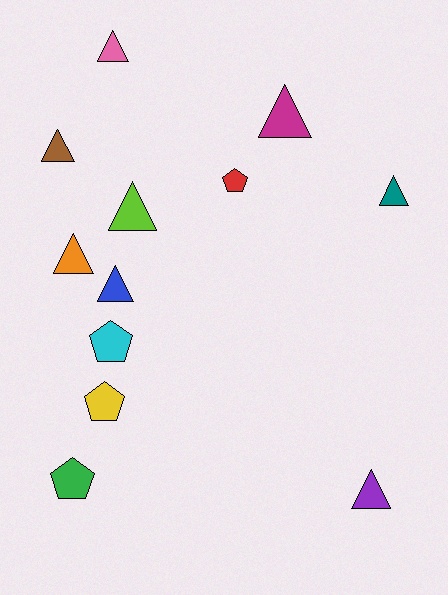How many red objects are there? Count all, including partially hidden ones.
There is 1 red object.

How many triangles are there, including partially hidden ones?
There are 8 triangles.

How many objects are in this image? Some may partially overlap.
There are 12 objects.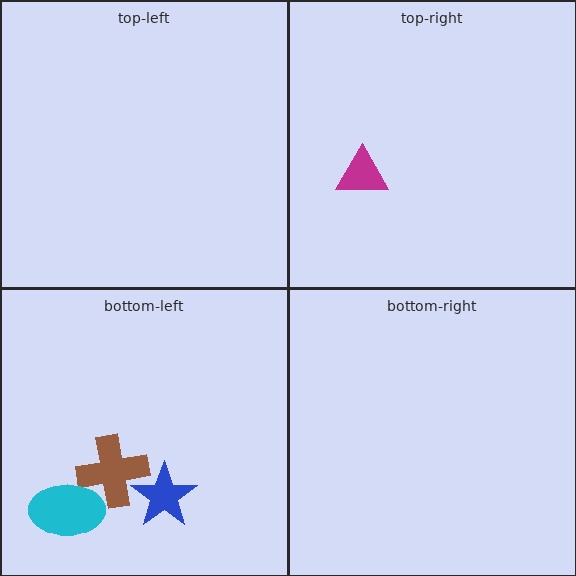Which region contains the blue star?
The bottom-left region.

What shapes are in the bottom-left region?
The brown cross, the cyan ellipse, the blue star.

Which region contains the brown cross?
The bottom-left region.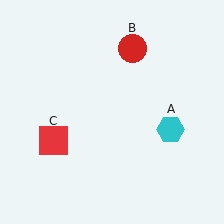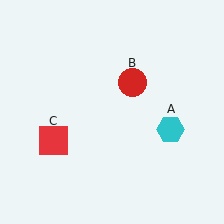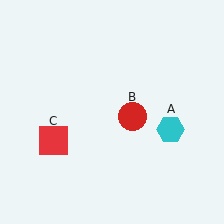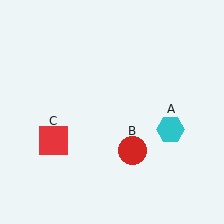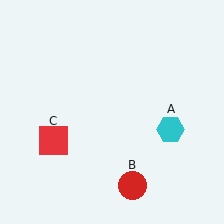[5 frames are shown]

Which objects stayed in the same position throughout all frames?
Cyan hexagon (object A) and red square (object C) remained stationary.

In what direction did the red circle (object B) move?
The red circle (object B) moved down.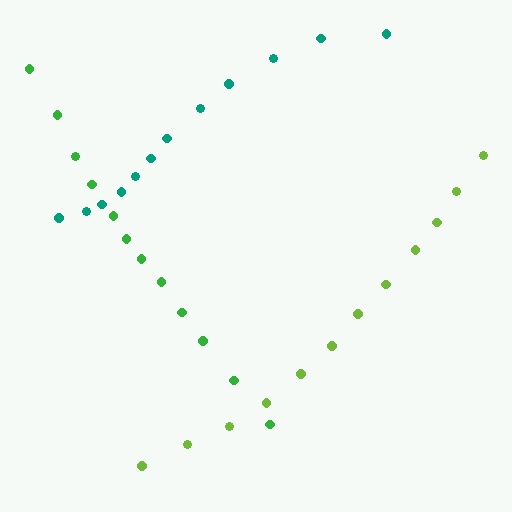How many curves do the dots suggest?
There are 3 distinct paths.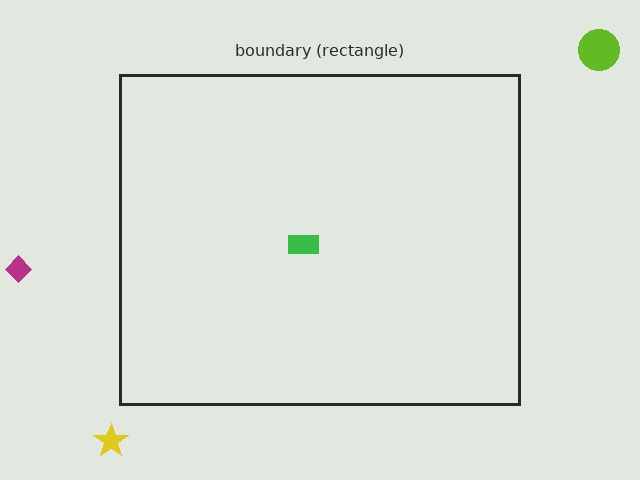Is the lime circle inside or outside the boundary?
Outside.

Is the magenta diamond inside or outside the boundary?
Outside.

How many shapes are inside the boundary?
1 inside, 3 outside.